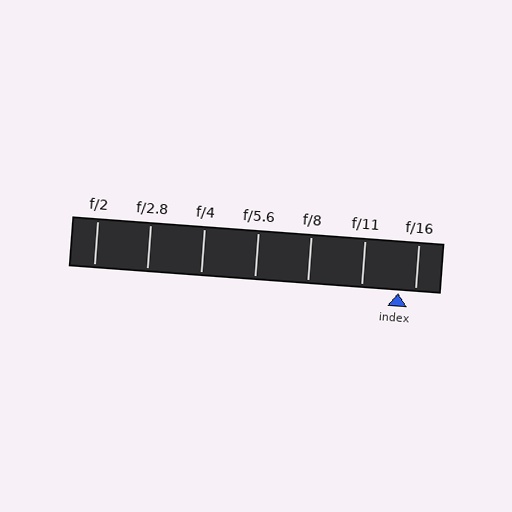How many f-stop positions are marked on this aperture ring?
There are 7 f-stop positions marked.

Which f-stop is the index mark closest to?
The index mark is closest to f/16.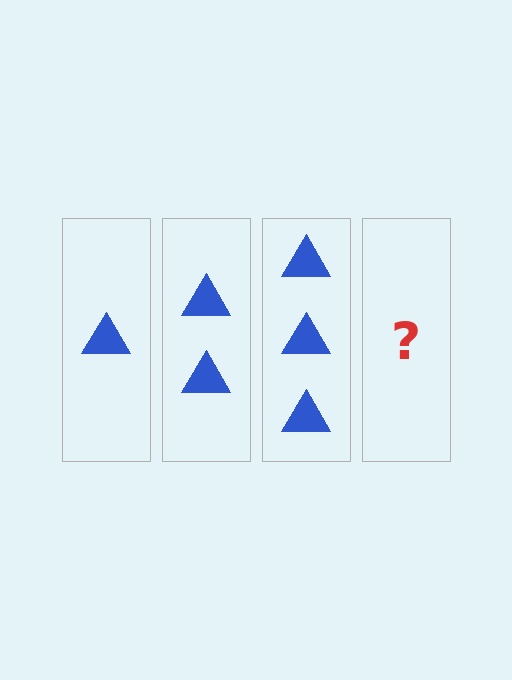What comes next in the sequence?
The next element should be 4 triangles.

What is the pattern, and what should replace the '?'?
The pattern is that each step adds one more triangle. The '?' should be 4 triangles.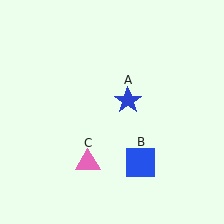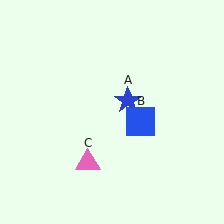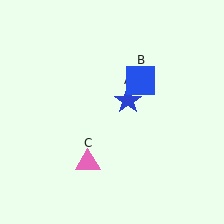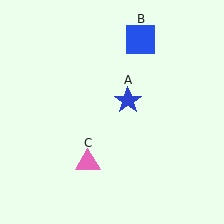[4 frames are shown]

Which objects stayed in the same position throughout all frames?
Blue star (object A) and pink triangle (object C) remained stationary.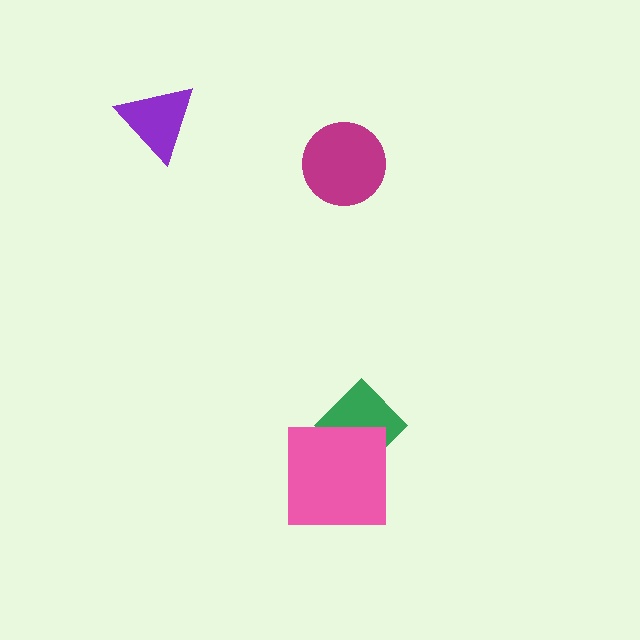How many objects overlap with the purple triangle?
0 objects overlap with the purple triangle.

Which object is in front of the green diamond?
The pink square is in front of the green diamond.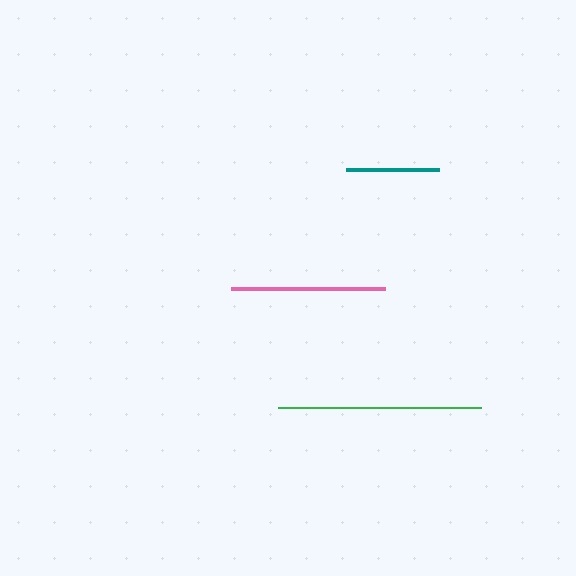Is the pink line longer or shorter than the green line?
The green line is longer than the pink line.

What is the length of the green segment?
The green segment is approximately 203 pixels long.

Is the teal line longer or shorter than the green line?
The green line is longer than the teal line.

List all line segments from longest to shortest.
From longest to shortest: green, pink, teal.